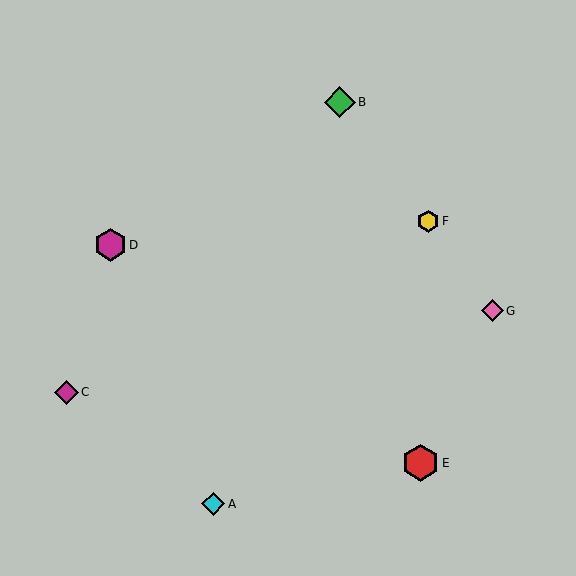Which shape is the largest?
The red hexagon (labeled E) is the largest.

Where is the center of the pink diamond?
The center of the pink diamond is at (492, 311).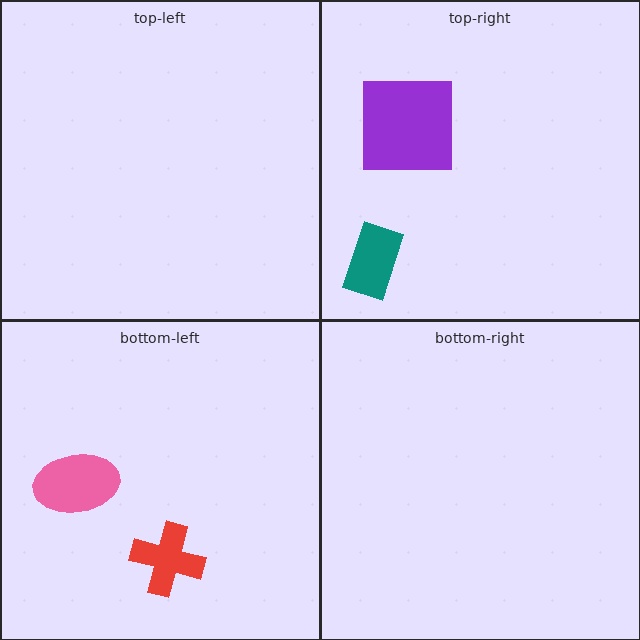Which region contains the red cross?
The bottom-left region.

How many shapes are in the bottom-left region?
2.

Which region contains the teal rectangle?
The top-right region.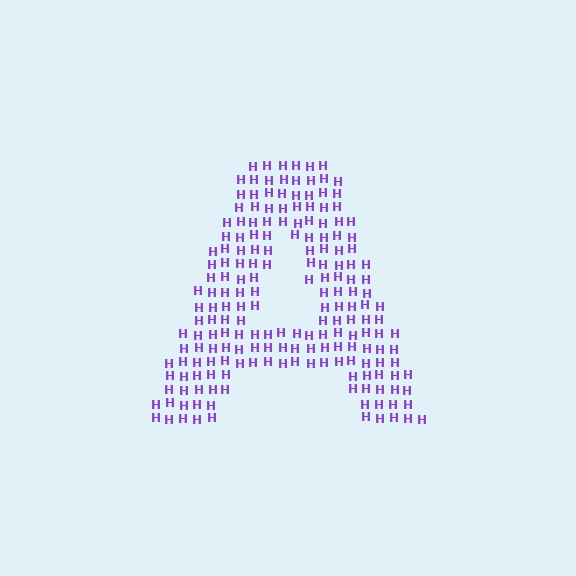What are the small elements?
The small elements are letter H's.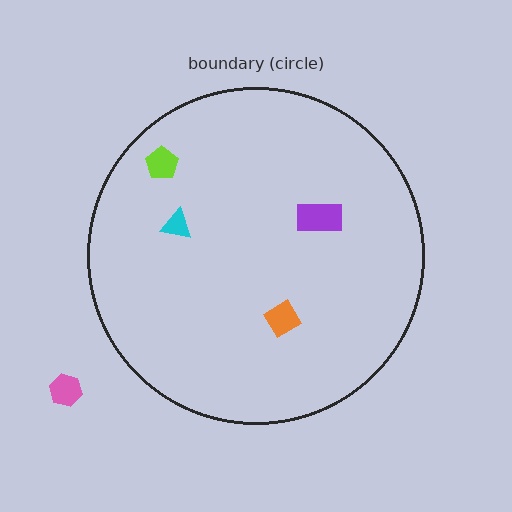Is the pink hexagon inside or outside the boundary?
Outside.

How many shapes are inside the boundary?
4 inside, 1 outside.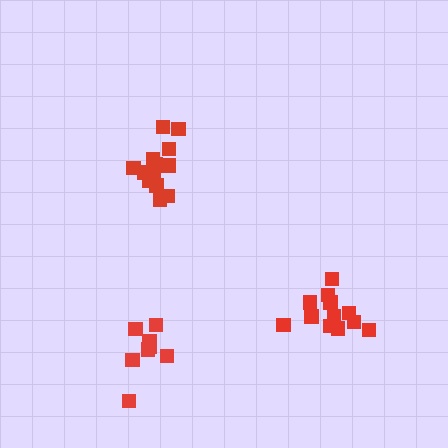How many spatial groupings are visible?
There are 3 spatial groupings.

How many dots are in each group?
Group 1: 12 dots, Group 2: 13 dots, Group 3: 8 dots (33 total).